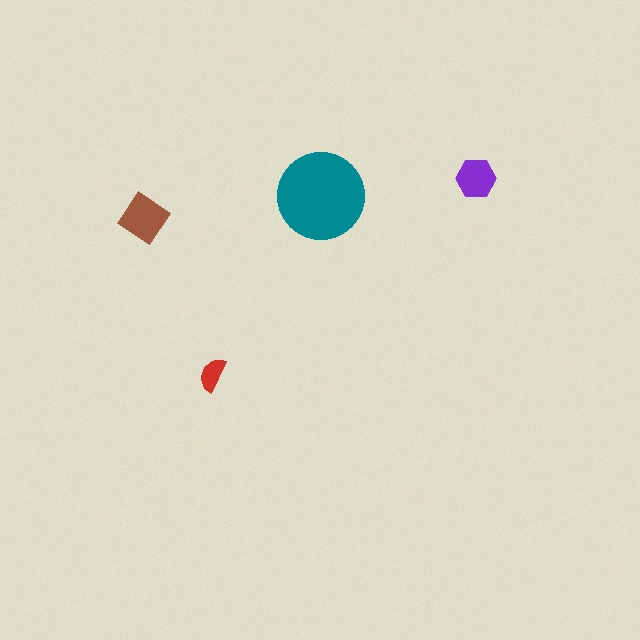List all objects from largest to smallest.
The teal circle, the brown diamond, the purple hexagon, the red semicircle.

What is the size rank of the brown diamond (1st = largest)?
2nd.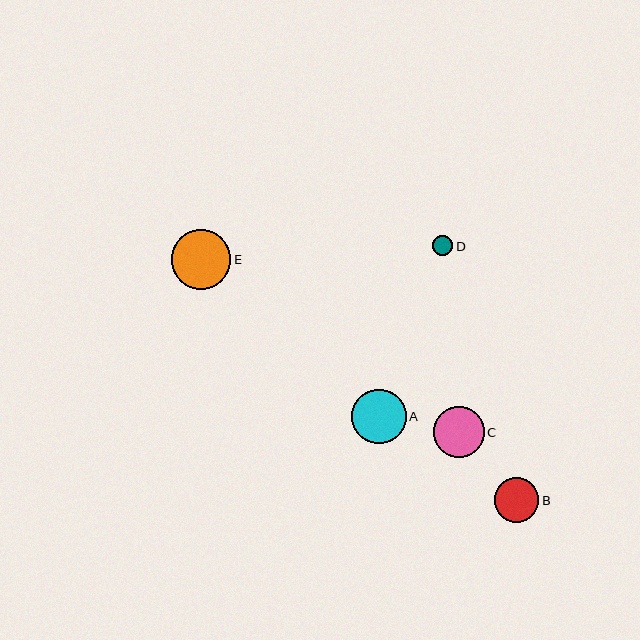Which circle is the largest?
Circle E is the largest with a size of approximately 59 pixels.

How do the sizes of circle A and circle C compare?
Circle A and circle C are approximately the same size.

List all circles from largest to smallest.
From largest to smallest: E, A, C, B, D.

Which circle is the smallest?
Circle D is the smallest with a size of approximately 20 pixels.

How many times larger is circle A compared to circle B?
Circle A is approximately 1.2 times the size of circle B.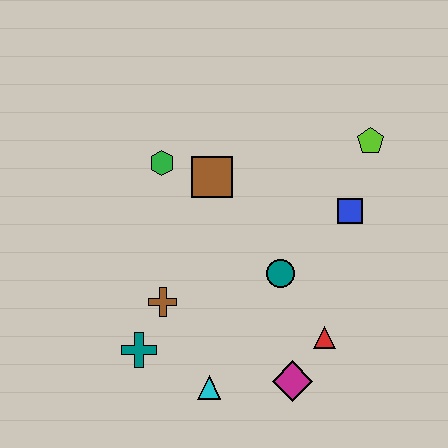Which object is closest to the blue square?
The lime pentagon is closest to the blue square.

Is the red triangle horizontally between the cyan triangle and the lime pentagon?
Yes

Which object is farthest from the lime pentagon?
The teal cross is farthest from the lime pentagon.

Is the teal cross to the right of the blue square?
No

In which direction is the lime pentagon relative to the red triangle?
The lime pentagon is above the red triangle.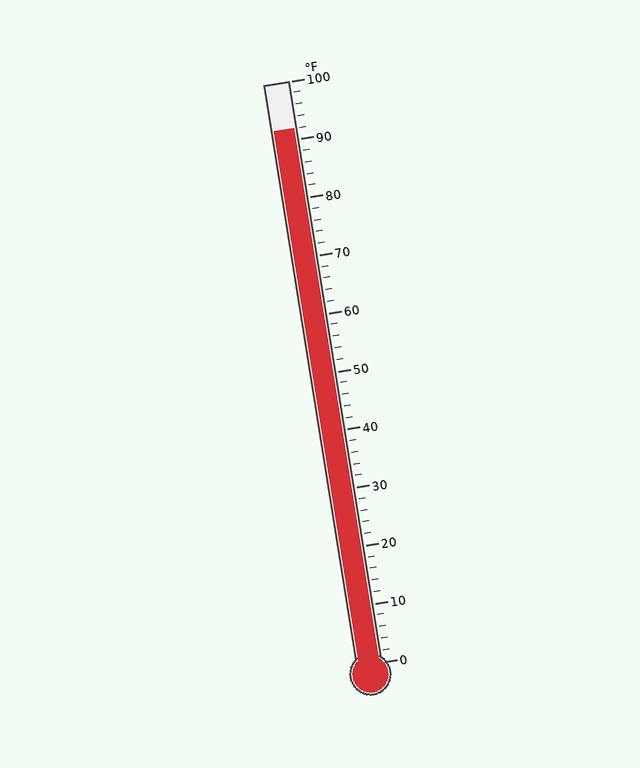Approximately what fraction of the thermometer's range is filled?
The thermometer is filled to approximately 90% of its range.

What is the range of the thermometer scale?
The thermometer scale ranges from 0°F to 100°F.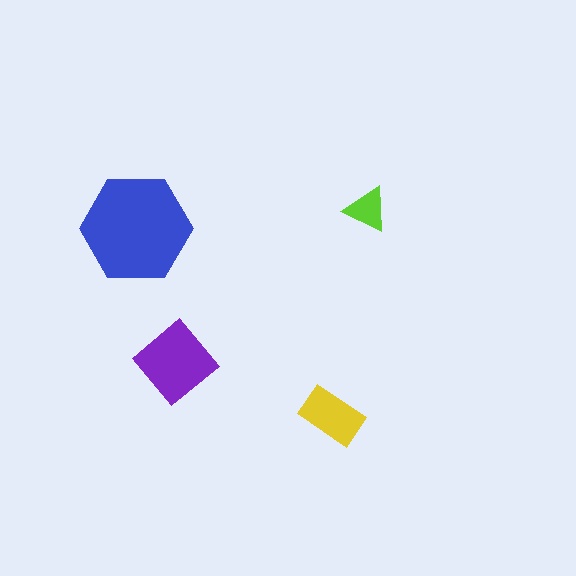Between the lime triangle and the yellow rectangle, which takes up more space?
The yellow rectangle.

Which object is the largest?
The blue hexagon.